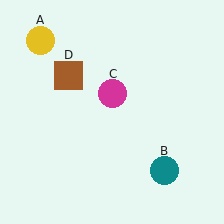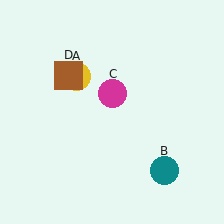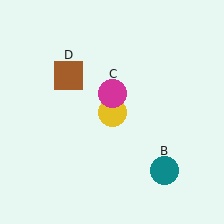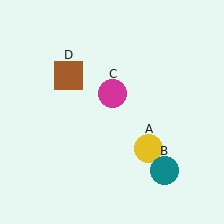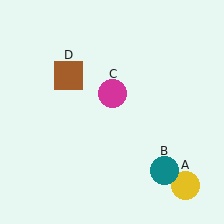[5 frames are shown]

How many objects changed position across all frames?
1 object changed position: yellow circle (object A).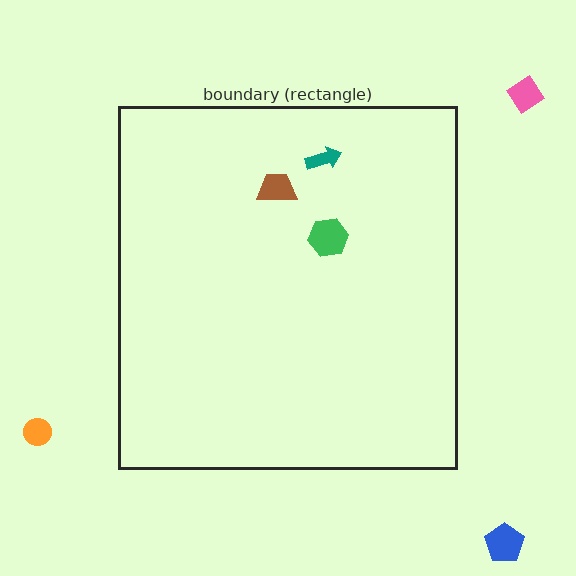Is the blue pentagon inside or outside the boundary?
Outside.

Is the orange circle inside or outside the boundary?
Outside.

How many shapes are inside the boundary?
3 inside, 3 outside.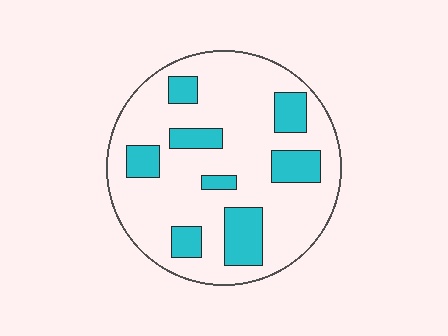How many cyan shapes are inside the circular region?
8.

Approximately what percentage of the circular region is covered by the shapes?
Approximately 25%.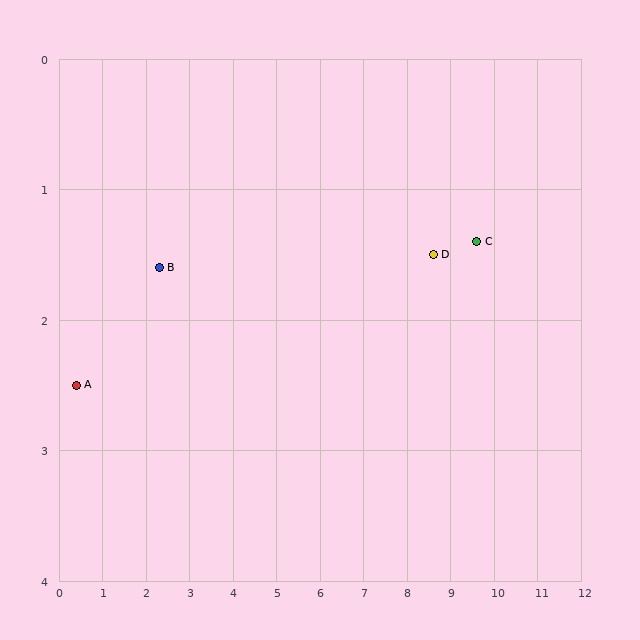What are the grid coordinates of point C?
Point C is at approximately (9.6, 1.4).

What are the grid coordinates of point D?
Point D is at approximately (8.6, 1.5).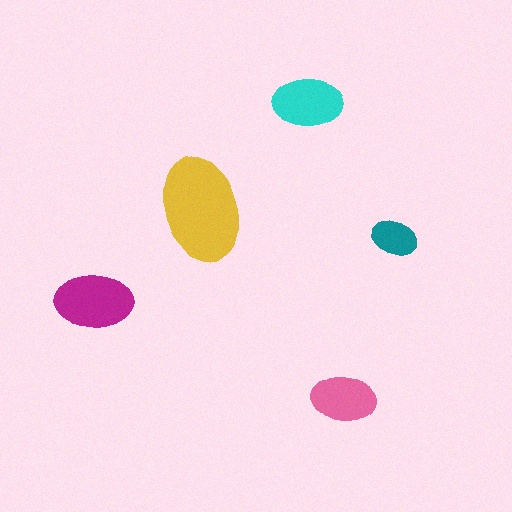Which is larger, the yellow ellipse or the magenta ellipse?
The yellow one.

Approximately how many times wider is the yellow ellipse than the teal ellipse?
About 2.5 times wider.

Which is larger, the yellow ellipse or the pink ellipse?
The yellow one.